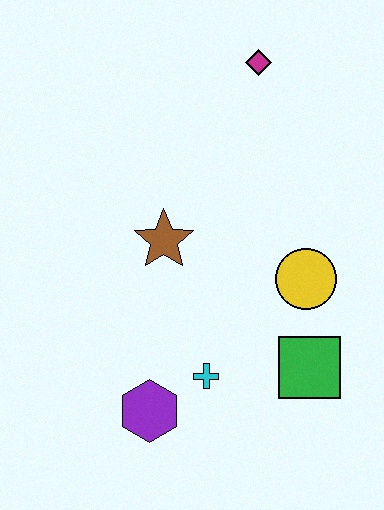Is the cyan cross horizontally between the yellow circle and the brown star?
Yes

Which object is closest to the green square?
The yellow circle is closest to the green square.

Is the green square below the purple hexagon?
No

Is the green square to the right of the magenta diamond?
Yes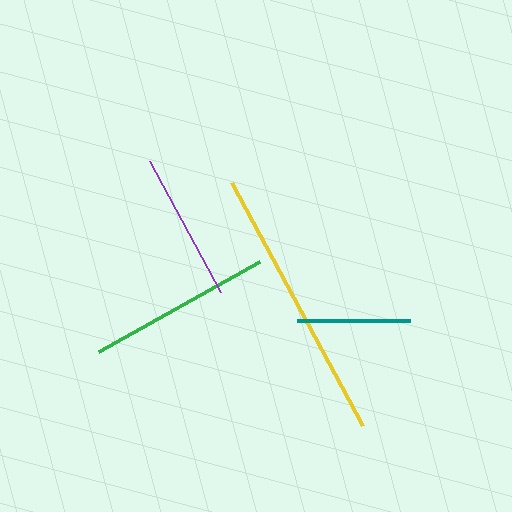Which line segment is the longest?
The yellow line is the longest at approximately 277 pixels.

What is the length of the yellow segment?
The yellow segment is approximately 277 pixels long.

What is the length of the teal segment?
The teal segment is approximately 113 pixels long.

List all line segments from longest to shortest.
From longest to shortest: yellow, green, purple, teal.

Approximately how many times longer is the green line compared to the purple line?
The green line is approximately 1.2 times the length of the purple line.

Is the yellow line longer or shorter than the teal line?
The yellow line is longer than the teal line.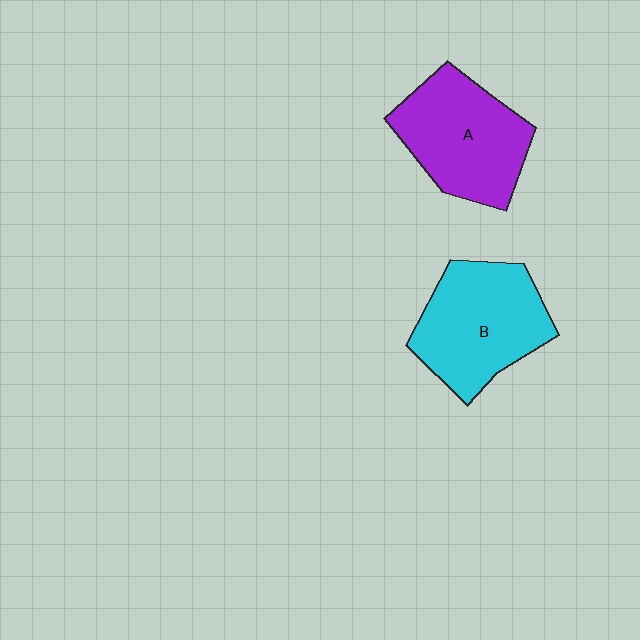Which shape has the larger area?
Shape B (cyan).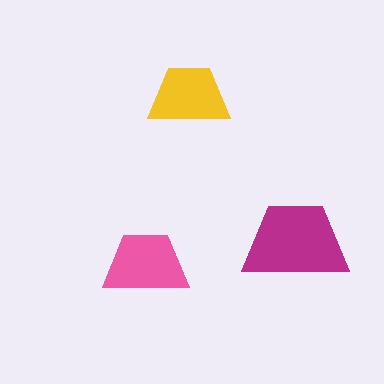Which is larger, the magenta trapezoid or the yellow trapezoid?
The magenta one.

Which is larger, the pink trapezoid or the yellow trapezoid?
The pink one.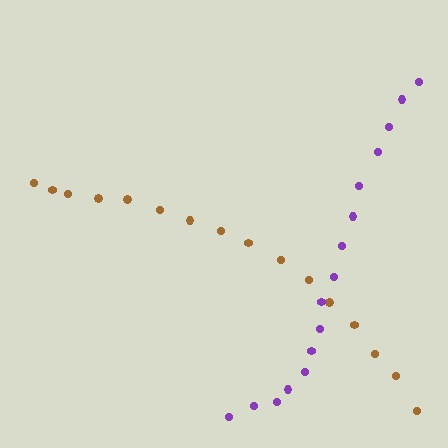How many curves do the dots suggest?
There are 2 distinct paths.